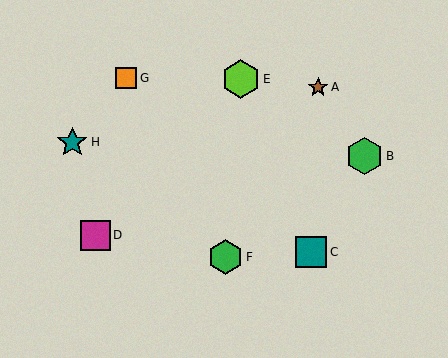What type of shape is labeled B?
Shape B is a green hexagon.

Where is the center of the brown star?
The center of the brown star is at (318, 87).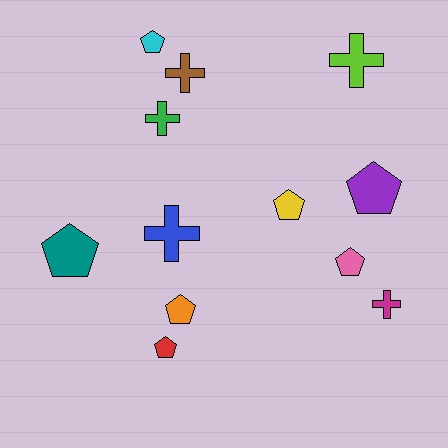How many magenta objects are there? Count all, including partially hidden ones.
There is 1 magenta object.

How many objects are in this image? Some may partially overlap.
There are 12 objects.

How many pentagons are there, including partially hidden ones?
There are 7 pentagons.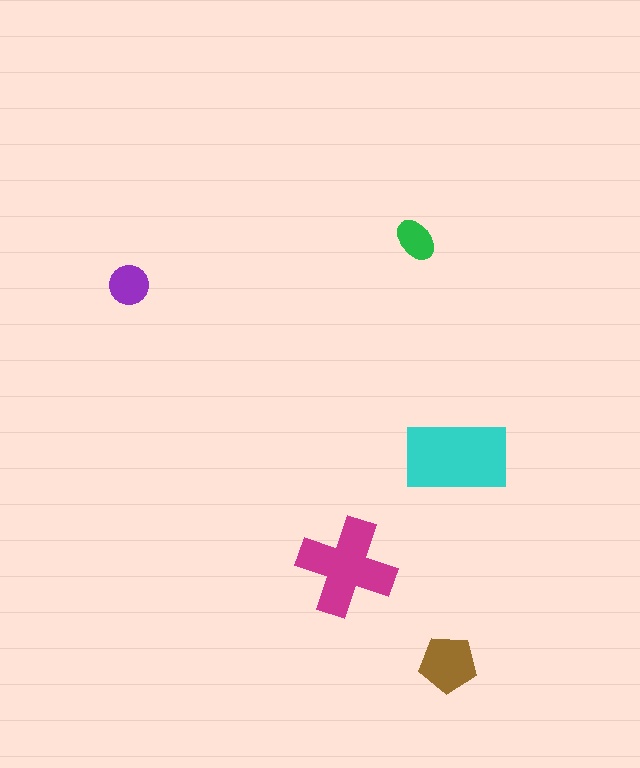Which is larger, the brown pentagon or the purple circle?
The brown pentagon.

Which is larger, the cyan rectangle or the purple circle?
The cyan rectangle.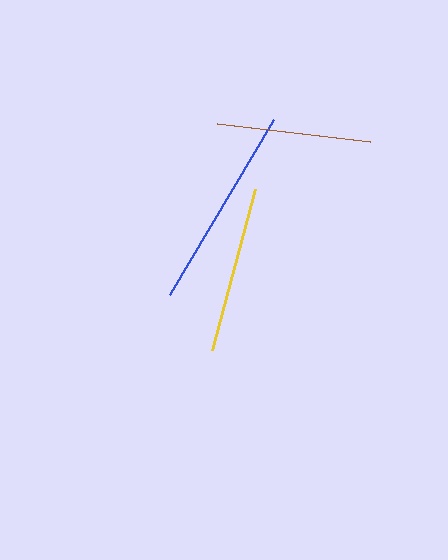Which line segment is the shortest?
The brown line is the shortest at approximately 154 pixels.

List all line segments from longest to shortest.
From longest to shortest: blue, yellow, brown.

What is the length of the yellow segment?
The yellow segment is approximately 167 pixels long.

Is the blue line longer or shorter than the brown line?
The blue line is longer than the brown line.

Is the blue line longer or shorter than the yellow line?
The blue line is longer than the yellow line.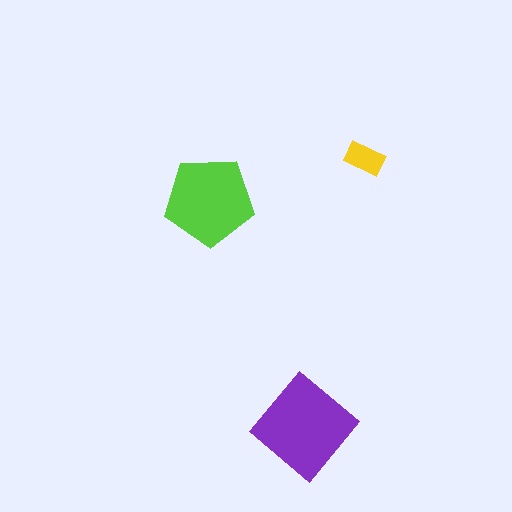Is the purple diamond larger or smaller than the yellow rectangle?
Larger.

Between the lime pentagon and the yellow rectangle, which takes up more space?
The lime pentagon.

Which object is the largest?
The purple diamond.